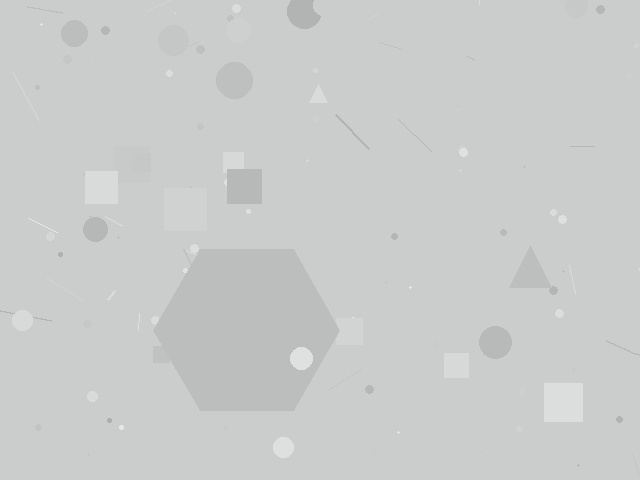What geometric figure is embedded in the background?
A hexagon is embedded in the background.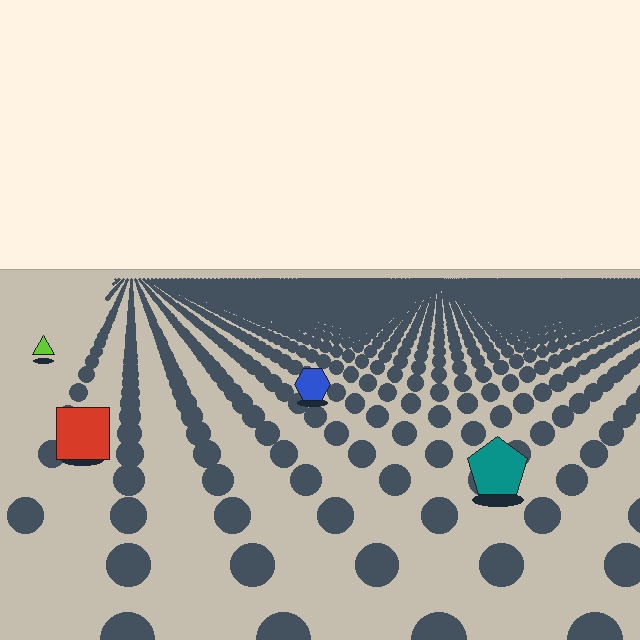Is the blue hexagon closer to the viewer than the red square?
No. The red square is closer — you can tell from the texture gradient: the ground texture is coarser near it.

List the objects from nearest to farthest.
From nearest to farthest: the teal pentagon, the red square, the blue hexagon, the lime triangle.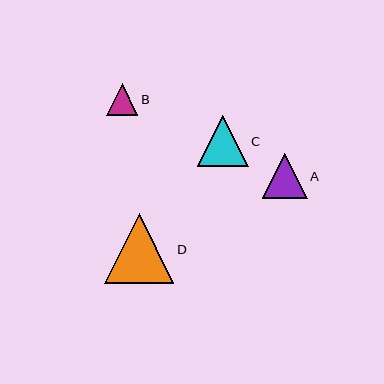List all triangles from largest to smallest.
From largest to smallest: D, C, A, B.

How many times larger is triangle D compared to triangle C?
Triangle D is approximately 1.4 times the size of triangle C.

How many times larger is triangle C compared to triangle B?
Triangle C is approximately 1.6 times the size of triangle B.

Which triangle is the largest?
Triangle D is the largest with a size of approximately 69 pixels.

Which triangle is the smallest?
Triangle B is the smallest with a size of approximately 31 pixels.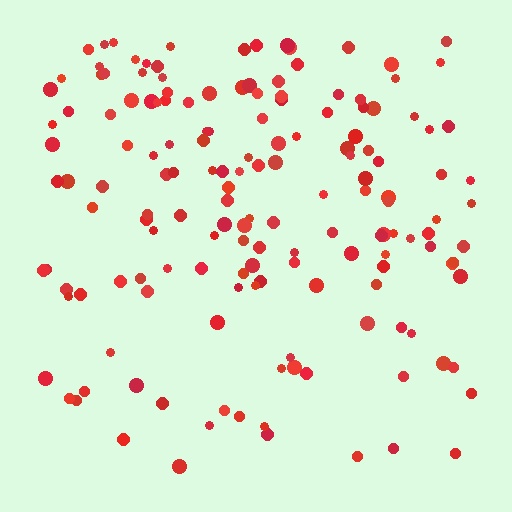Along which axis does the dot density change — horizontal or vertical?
Vertical.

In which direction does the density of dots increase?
From bottom to top, with the top side densest.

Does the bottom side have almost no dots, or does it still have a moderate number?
Still a moderate number, just noticeably fewer than the top.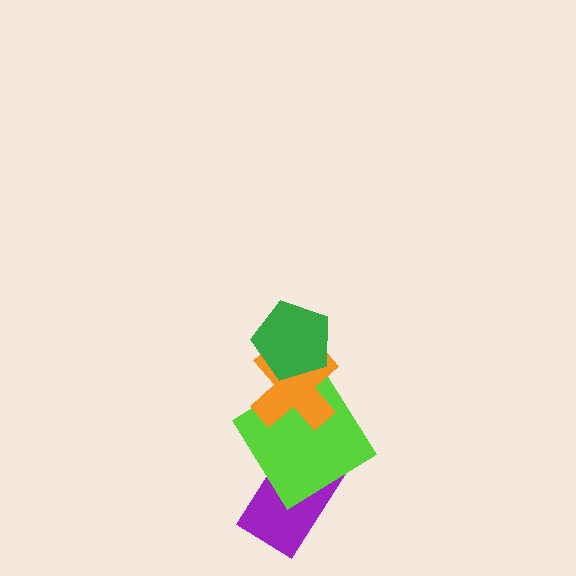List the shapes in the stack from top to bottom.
From top to bottom: the green pentagon, the orange cross, the lime diamond, the purple rectangle.